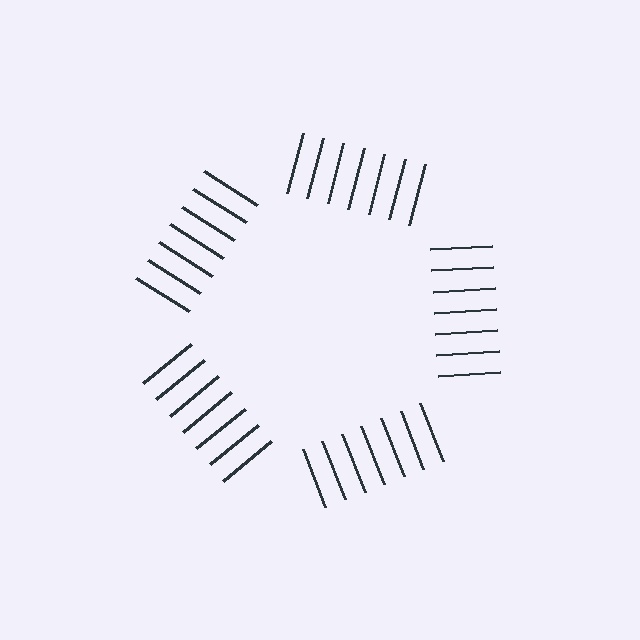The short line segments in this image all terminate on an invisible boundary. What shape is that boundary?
An illusory pentagon — the line segments terminate on its edges but no continuous stroke is drawn.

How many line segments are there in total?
35 — 7 along each of the 5 edges.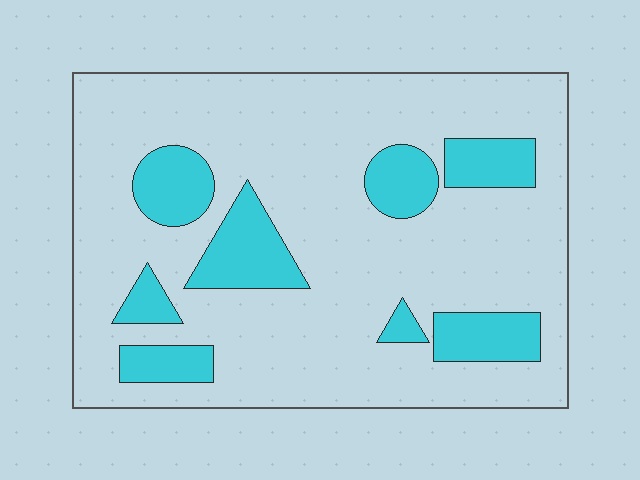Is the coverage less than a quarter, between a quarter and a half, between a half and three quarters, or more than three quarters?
Less than a quarter.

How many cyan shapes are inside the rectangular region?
8.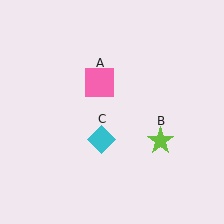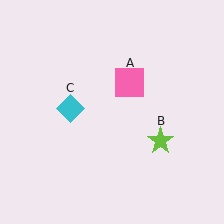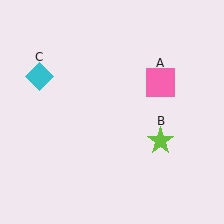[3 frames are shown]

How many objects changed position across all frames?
2 objects changed position: pink square (object A), cyan diamond (object C).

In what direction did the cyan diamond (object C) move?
The cyan diamond (object C) moved up and to the left.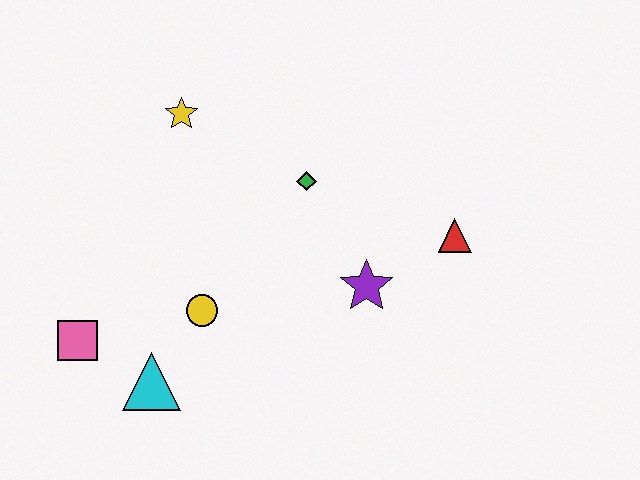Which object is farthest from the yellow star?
The red triangle is farthest from the yellow star.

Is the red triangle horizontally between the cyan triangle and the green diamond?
No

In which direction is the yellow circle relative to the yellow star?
The yellow circle is below the yellow star.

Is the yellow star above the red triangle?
Yes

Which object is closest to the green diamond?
The purple star is closest to the green diamond.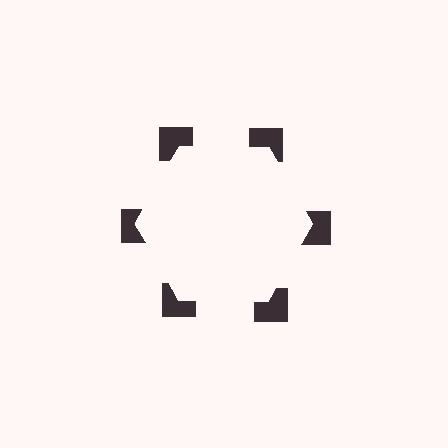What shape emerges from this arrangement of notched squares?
An illusory hexagon — its edges are inferred from the aligned wedge cuts in the notched squares, not physically drawn.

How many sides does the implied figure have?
6 sides.